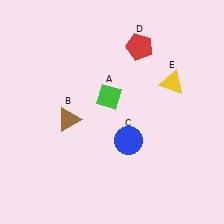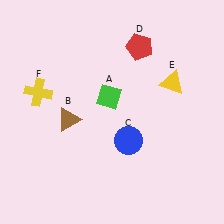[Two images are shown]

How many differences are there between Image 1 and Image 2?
There is 1 difference between the two images.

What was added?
A yellow cross (F) was added in Image 2.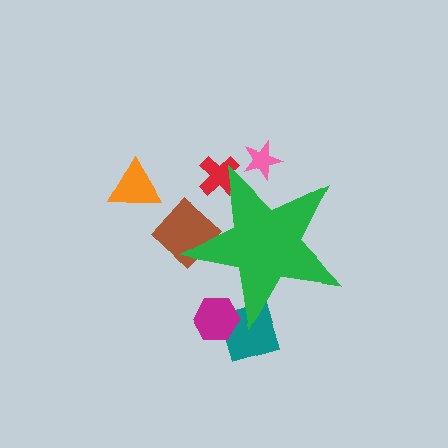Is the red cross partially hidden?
Yes, the red cross is partially hidden behind the green star.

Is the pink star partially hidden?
Yes, the pink star is partially hidden behind the green star.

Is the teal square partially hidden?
Yes, the teal square is partially hidden behind the green star.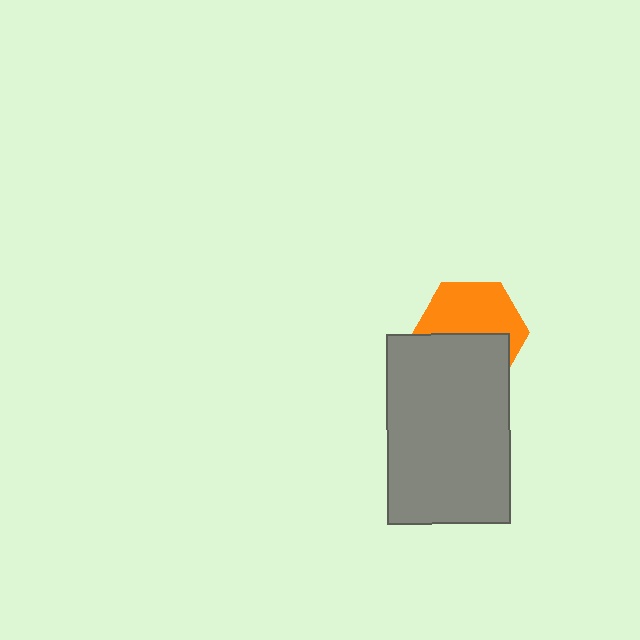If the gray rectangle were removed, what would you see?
You would see the complete orange hexagon.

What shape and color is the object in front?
The object in front is a gray rectangle.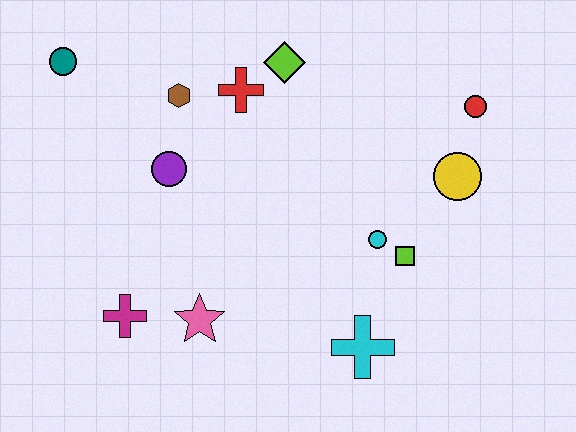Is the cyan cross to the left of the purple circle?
No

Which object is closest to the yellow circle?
The red circle is closest to the yellow circle.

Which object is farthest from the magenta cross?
The red circle is farthest from the magenta cross.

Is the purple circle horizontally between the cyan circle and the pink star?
No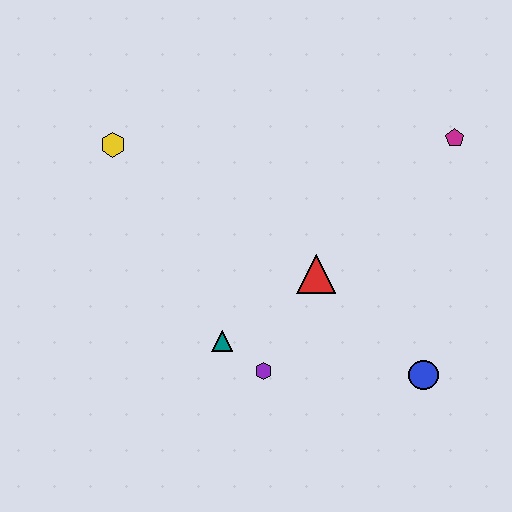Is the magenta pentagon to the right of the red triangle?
Yes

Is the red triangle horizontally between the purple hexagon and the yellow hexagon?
No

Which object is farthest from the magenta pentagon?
The yellow hexagon is farthest from the magenta pentagon.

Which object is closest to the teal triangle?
The purple hexagon is closest to the teal triangle.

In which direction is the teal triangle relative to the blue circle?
The teal triangle is to the left of the blue circle.